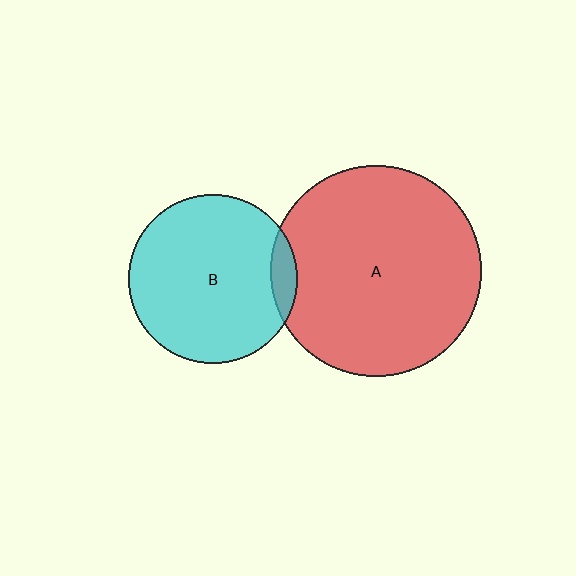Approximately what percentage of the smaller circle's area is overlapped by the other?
Approximately 10%.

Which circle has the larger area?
Circle A (red).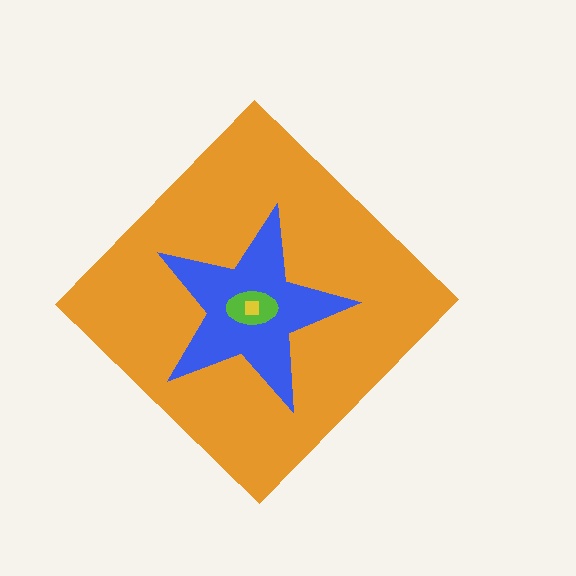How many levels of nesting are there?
4.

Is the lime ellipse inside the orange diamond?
Yes.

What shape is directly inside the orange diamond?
The blue star.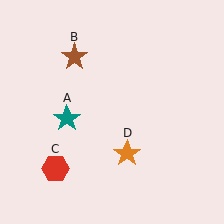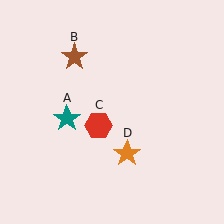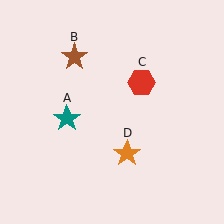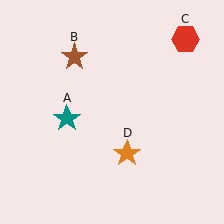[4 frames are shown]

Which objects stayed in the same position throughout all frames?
Teal star (object A) and brown star (object B) and orange star (object D) remained stationary.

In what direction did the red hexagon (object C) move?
The red hexagon (object C) moved up and to the right.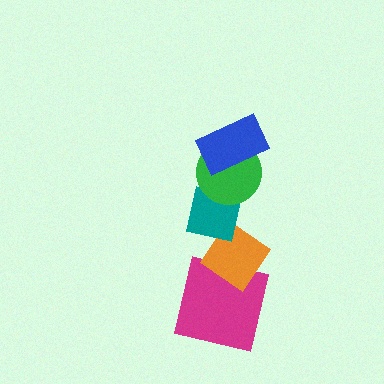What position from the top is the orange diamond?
The orange diamond is 4th from the top.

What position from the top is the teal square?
The teal square is 3rd from the top.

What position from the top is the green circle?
The green circle is 2nd from the top.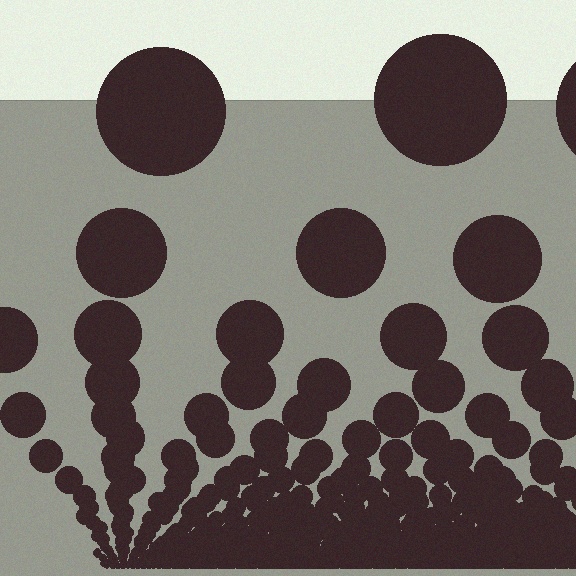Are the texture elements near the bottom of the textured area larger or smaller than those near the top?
Smaller. The gradient is inverted — elements near the bottom are smaller and denser.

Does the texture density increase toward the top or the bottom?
Density increases toward the bottom.